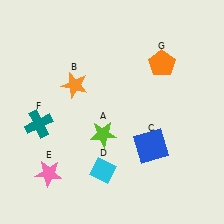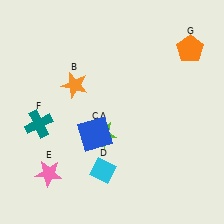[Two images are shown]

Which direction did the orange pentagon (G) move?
The orange pentagon (G) moved right.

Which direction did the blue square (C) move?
The blue square (C) moved left.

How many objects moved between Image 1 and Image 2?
2 objects moved between the two images.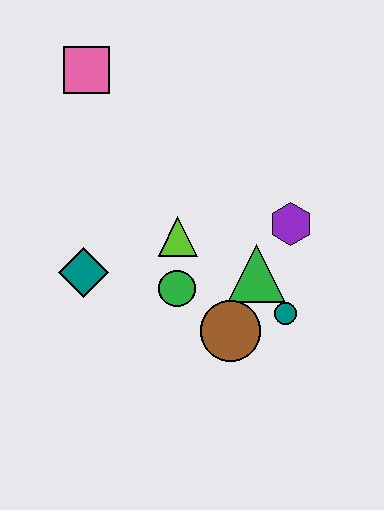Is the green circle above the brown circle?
Yes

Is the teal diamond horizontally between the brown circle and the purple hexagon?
No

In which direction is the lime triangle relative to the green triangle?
The lime triangle is to the left of the green triangle.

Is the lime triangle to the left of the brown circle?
Yes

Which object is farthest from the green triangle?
The pink square is farthest from the green triangle.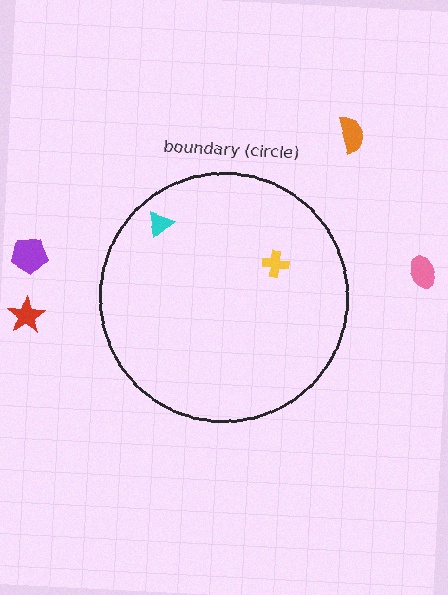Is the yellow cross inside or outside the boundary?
Inside.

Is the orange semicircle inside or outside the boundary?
Outside.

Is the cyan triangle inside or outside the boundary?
Inside.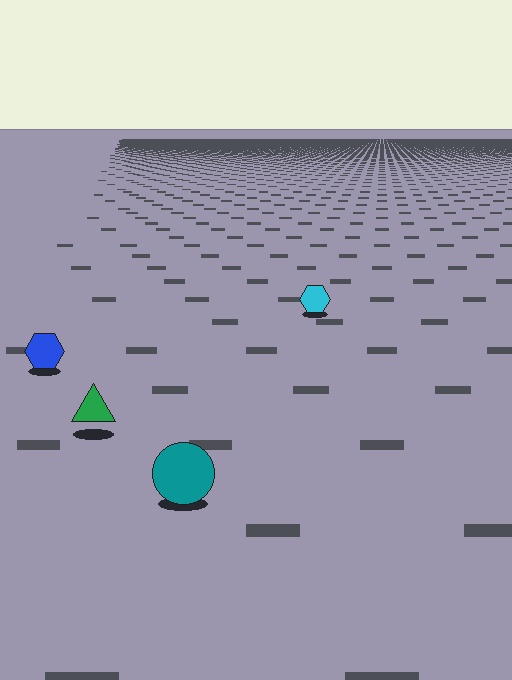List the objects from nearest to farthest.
From nearest to farthest: the teal circle, the green triangle, the blue hexagon, the cyan hexagon.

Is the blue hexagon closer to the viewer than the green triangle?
No. The green triangle is closer — you can tell from the texture gradient: the ground texture is coarser near it.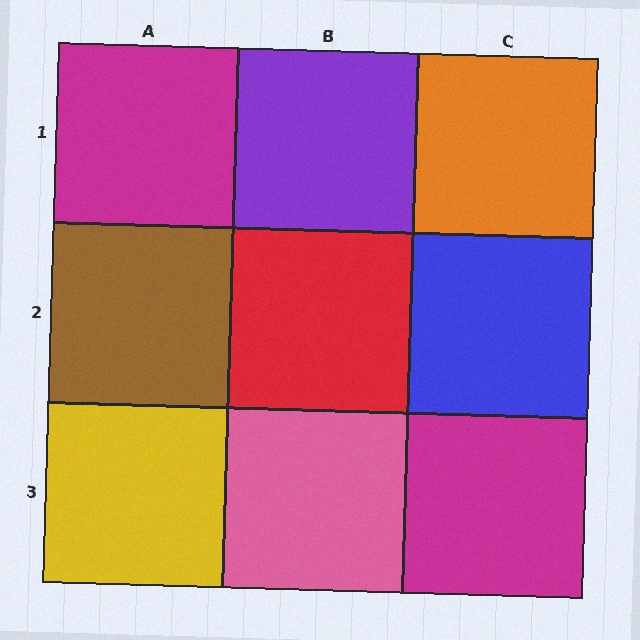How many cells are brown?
1 cell is brown.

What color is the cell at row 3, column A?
Yellow.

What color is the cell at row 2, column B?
Red.